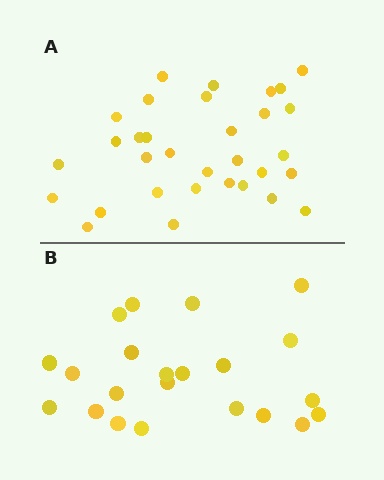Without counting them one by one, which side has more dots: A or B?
Region A (the top region) has more dots.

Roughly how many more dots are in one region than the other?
Region A has roughly 10 or so more dots than region B.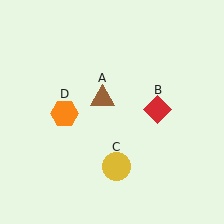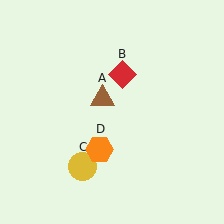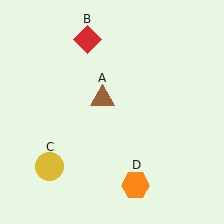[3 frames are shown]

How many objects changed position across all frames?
3 objects changed position: red diamond (object B), yellow circle (object C), orange hexagon (object D).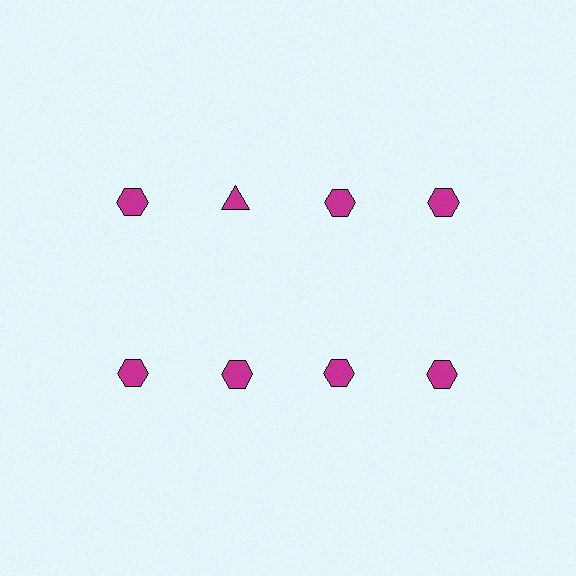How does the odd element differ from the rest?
It has a different shape: triangle instead of hexagon.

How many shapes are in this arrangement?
There are 8 shapes arranged in a grid pattern.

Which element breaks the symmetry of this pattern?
The magenta triangle in the top row, second from left column breaks the symmetry. All other shapes are magenta hexagons.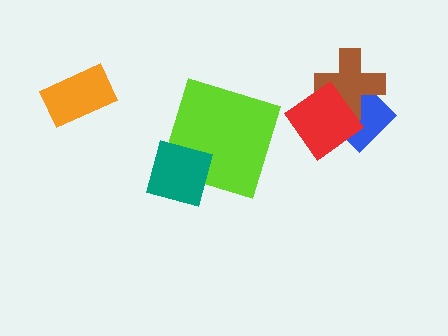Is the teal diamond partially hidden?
No, no other shape covers it.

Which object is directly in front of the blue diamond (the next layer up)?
The brown cross is directly in front of the blue diamond.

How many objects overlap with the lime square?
1 object overlaps with the lime square.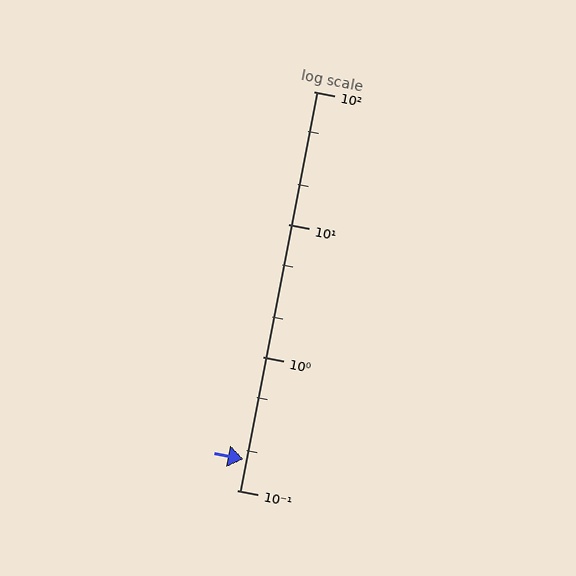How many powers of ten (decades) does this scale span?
The scale spans 3 decades, from 0.1 to 100.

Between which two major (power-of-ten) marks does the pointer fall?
The pointer is between 0.1 and 1.